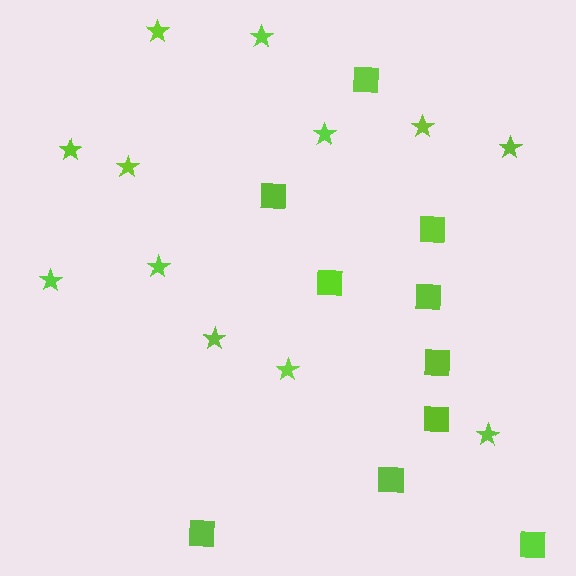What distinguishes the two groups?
There are 2 groups: one group of stars (12) and one group of squares (10).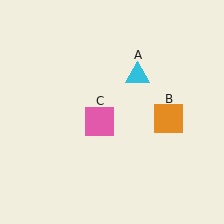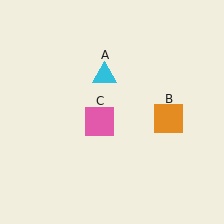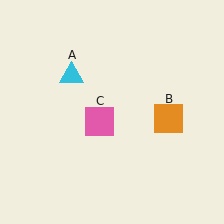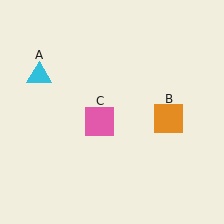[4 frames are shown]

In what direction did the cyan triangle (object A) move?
The cyan triangle (object A) moved left.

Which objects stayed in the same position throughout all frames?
Orange square (object B) and pink square (object C) remained stationary.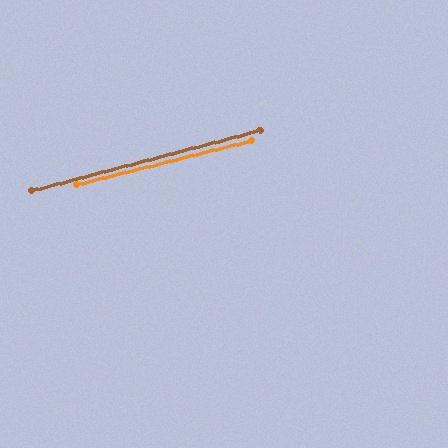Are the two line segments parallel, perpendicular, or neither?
Parallel — their directions differ by only 0.8°.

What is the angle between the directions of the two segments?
Approximately 1 degree.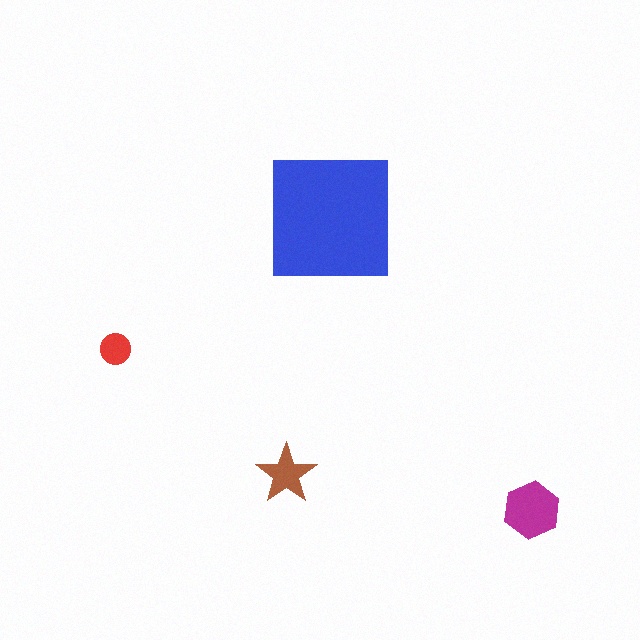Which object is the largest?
The blue square.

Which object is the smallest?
The red circle.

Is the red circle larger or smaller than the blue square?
Smaller.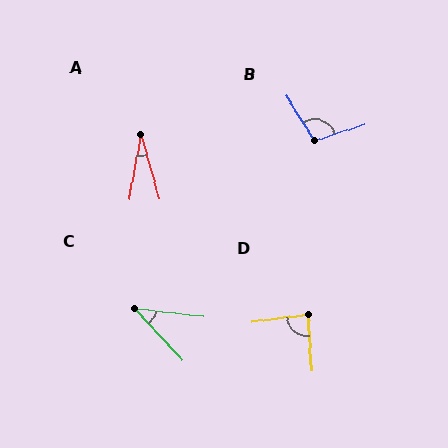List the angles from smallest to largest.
A (26°), C (41°), D (86°), B (104°).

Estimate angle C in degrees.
Approximately 41 degrees.